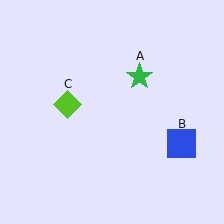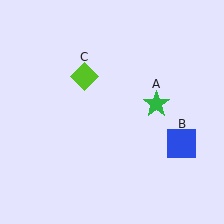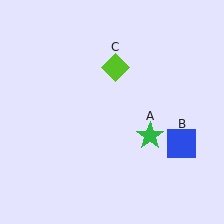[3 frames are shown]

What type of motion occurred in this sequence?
The green star (object A), lime diamond (object C) rotated clockwise around the center of the scene.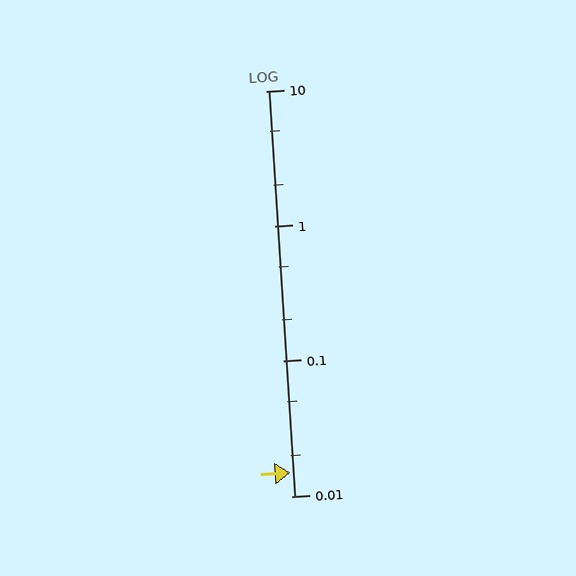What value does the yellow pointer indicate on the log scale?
The pointer indicates approximately 0.015.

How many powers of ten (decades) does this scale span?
The scale spans 3 decades, from 0.01 to 10.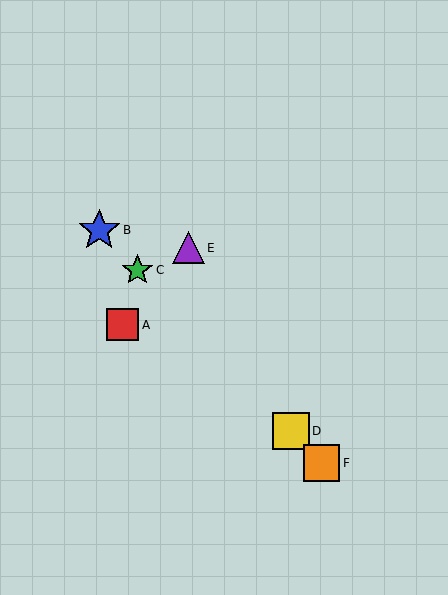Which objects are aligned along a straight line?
Objects B, C, D, F are aligned along a straight line.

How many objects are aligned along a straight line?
4 objects (B, C, D, F) are aligned along a straight line.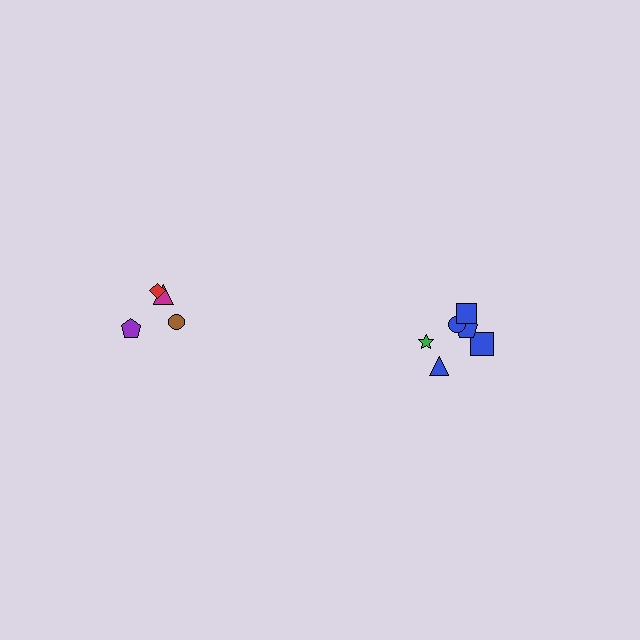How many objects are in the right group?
There are 6 objects.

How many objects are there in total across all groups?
There are 10 objects.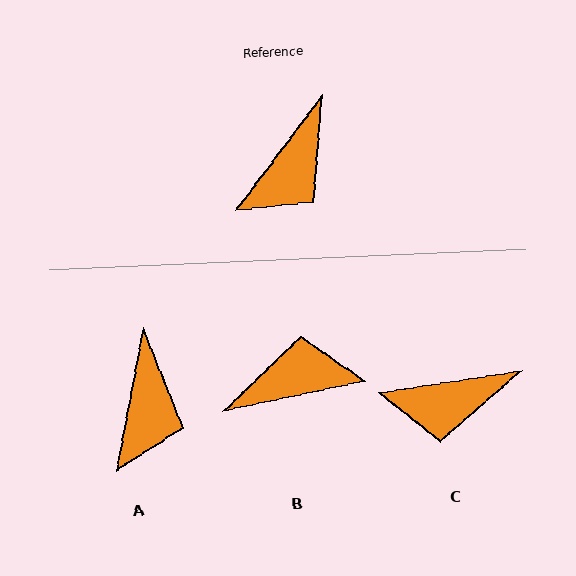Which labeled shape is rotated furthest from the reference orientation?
B, about 139 degrees away.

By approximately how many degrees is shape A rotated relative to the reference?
Approximately 26 degrees counter-clockwise.